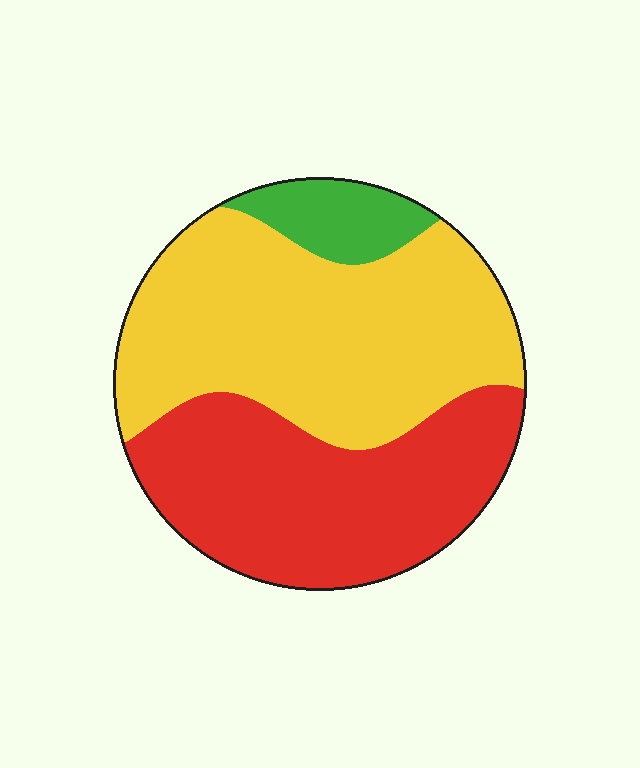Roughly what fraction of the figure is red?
Red covers 40% of the figure.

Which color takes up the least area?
Green, at roughly 10%.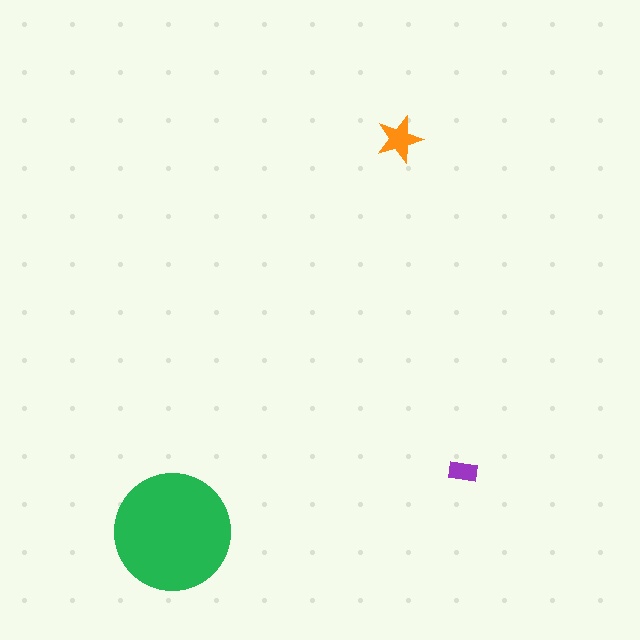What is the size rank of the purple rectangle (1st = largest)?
3rd.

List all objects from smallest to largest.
The purple rectangle, the orange star, the green circle.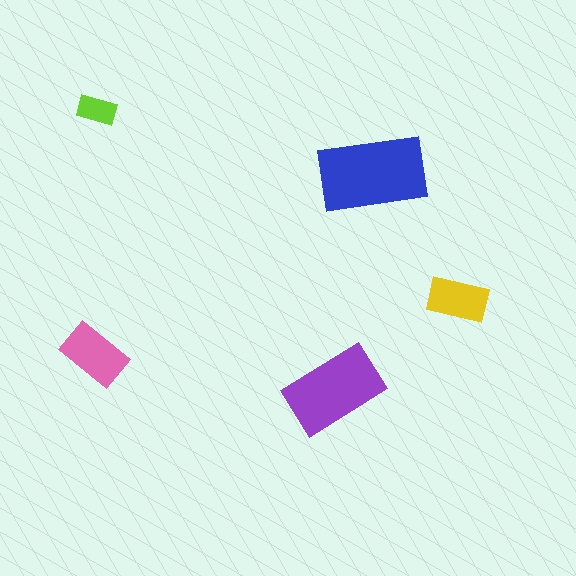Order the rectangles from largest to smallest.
the blue one, the purple one, the pink one, the yellow one, the lime one.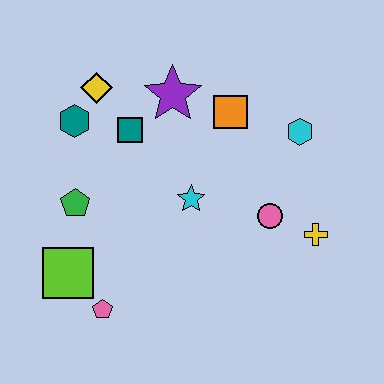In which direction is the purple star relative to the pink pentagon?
The purple star is above the pink pentagon.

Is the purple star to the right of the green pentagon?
Yes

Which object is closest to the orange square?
The purple star is closest to the orange square.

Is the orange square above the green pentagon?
Yes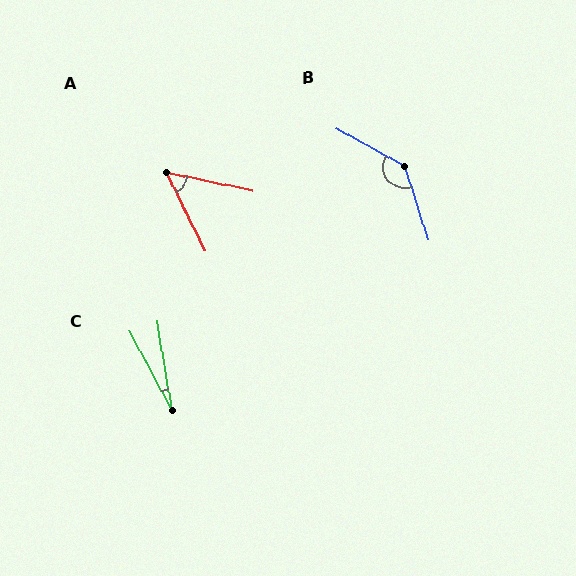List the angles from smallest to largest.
C (19°), A (52°), B (137°).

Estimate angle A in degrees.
Approximately 52 degrees.